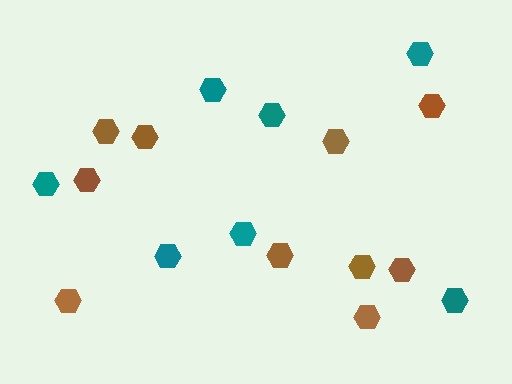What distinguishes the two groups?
There are 2 groups: one group of brown hexagons (10) and one group of teal hexagons (7).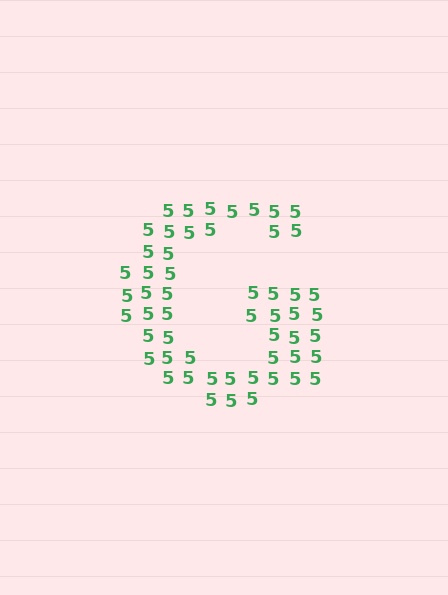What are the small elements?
The small elements are digit 5's.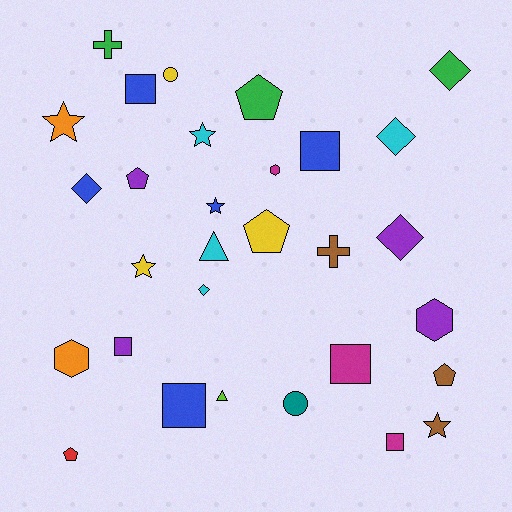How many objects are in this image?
There are 30 objects.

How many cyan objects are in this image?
There are 4 cyan objects.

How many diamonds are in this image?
There are 5 diamonds.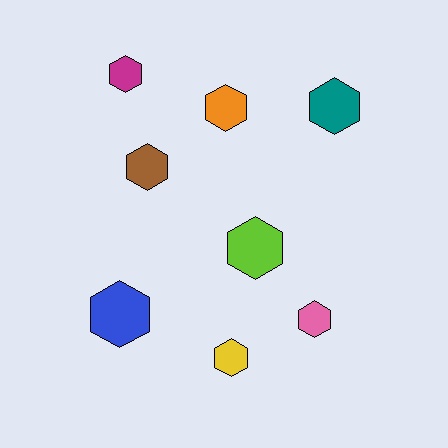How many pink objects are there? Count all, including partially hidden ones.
There is 1 pink object.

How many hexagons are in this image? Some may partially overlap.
There are 8 hexagons.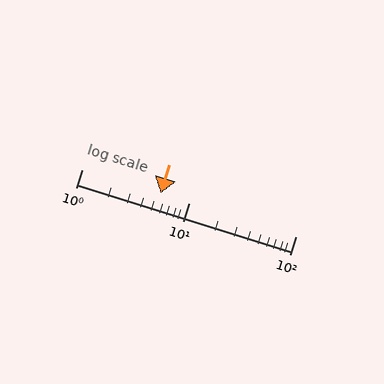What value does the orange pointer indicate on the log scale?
The pointer indicates approximately 5.4.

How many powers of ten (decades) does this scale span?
The scale spans 2 decades, from 1 to 100.